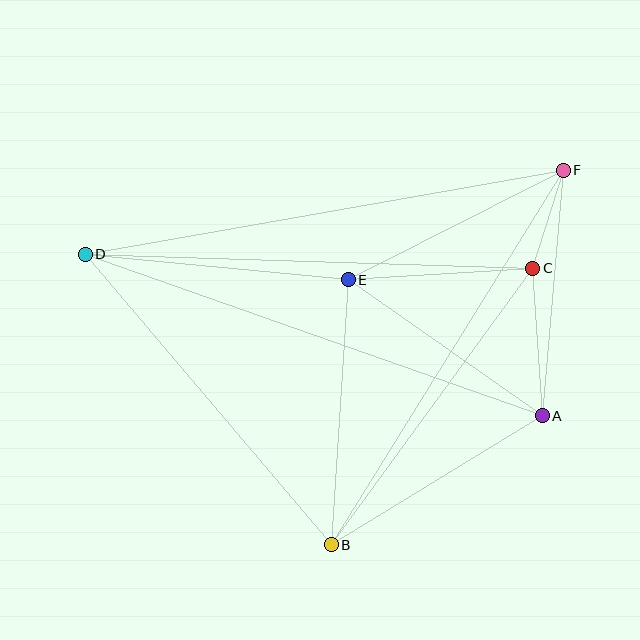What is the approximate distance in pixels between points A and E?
The distance between A and E is approximately 237 pixels.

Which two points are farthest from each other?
Points D and F are farthest from each other.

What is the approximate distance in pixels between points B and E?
The distance between B and E is approximately 266 pixels.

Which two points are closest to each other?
Points C and F are closest to each other.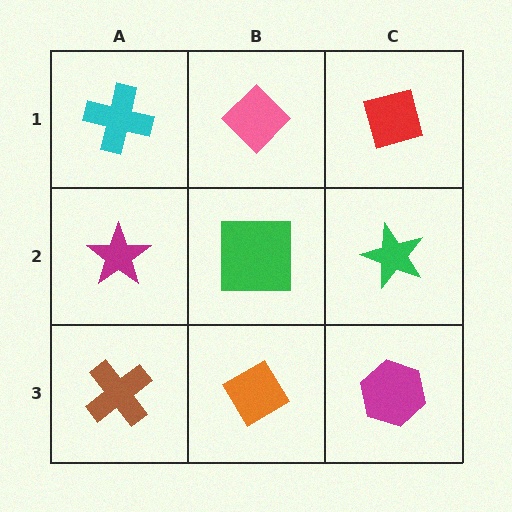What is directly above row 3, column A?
A magenta star.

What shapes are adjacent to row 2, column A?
A cyan cross (row 1, column A), a brown cross (row 3, column A), a green square (row 2, column B).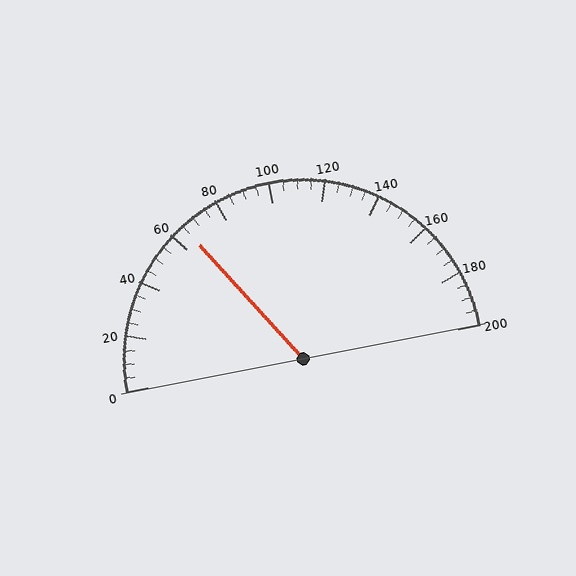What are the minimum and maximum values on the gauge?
The gauge ranges from 0 to 200.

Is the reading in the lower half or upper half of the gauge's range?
The reading is in the lower half of the range (0 to 200).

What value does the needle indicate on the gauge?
The needle indicates approximately 65.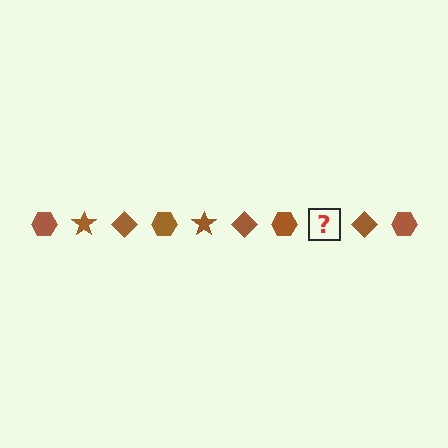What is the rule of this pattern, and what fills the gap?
The rule is that the pattern cycles through hexagon, star, diamond shapes in brown. The gap should be filled with a brown star.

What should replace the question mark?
The question mark should be replaced with a brown star.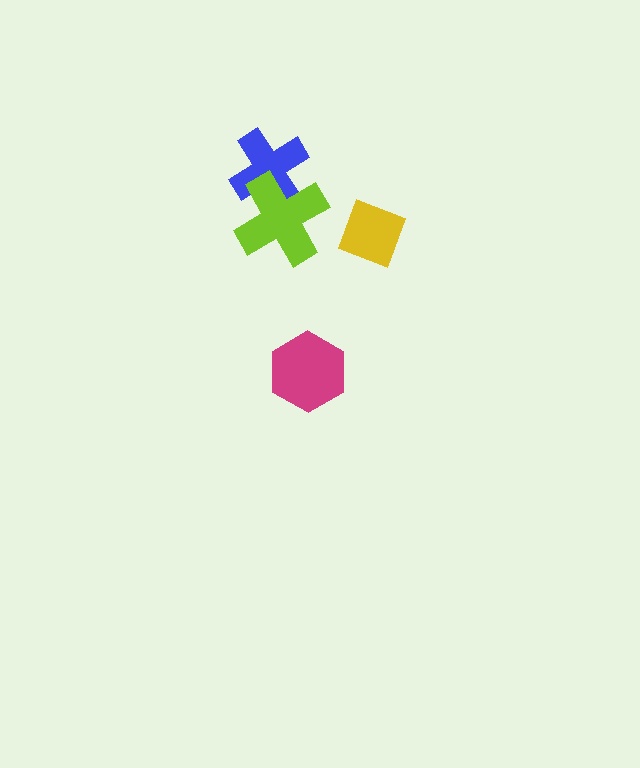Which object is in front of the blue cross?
The lime cross is in front of the blue cross.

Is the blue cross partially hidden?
Yes, it is partially covered by another shape.